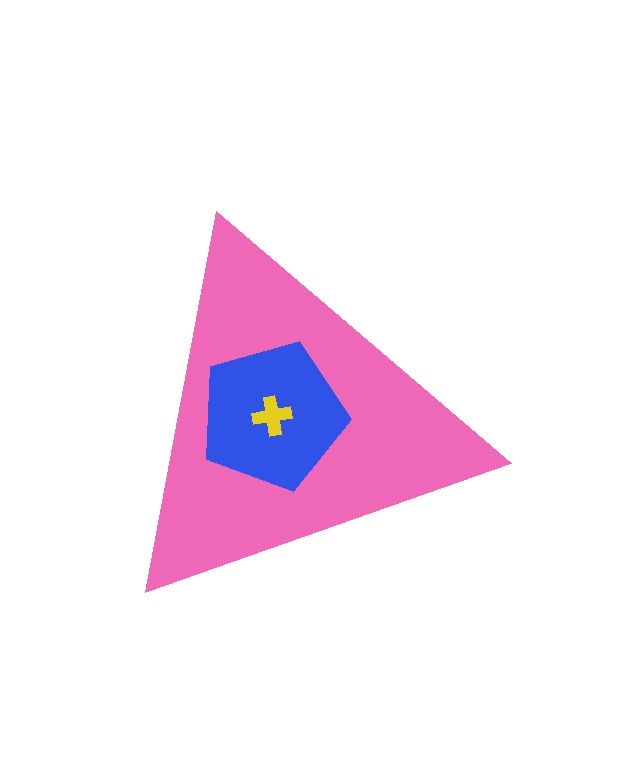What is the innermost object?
The yellow cross.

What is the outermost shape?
The pink triangle.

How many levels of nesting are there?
3.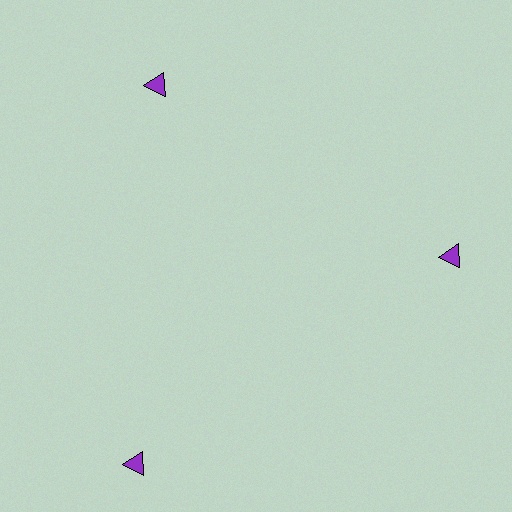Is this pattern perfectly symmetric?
No. The 3 purple triangles are arranged in a ring, but one element near the 7 o'clock position is pushed outward from the center, breaking the 3-fold rotational symmetry.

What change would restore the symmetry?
The symmetry would be restored by moving it inward, back onto the ring so that all 3 triangles sit at equal angles and equal distance from the center.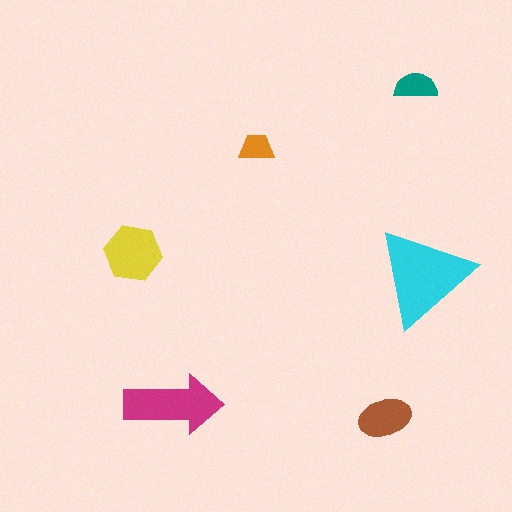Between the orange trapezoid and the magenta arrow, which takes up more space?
The magenta arrow.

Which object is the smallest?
The orange trapezoid.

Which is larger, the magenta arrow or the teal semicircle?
The magenta arrow.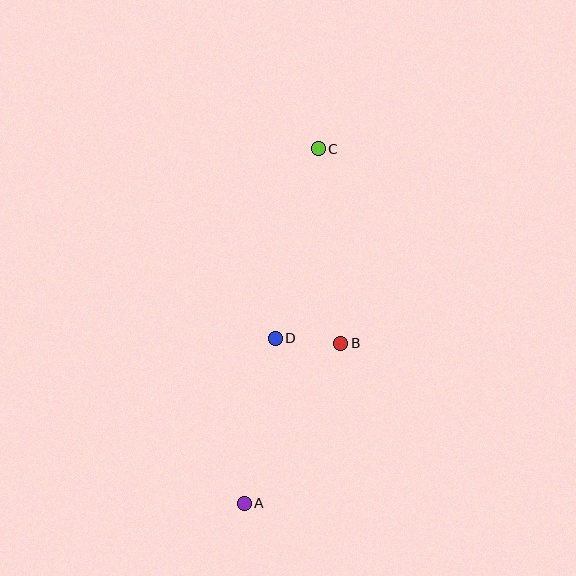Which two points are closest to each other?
Points B and D are closest to each other.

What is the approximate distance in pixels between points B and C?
The distance between B and C is approximately 196 pixels.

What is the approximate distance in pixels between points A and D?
The distance between A and D is approximately 168 pixels.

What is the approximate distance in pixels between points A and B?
The distance between A and B is approximately 187 pixels.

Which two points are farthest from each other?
Points A and C are farthest from each other.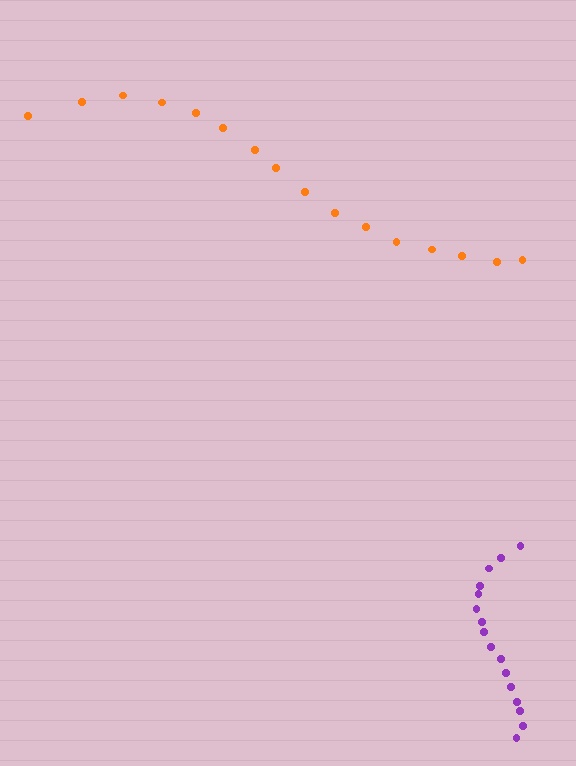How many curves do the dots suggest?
There are 2 distinct paths.